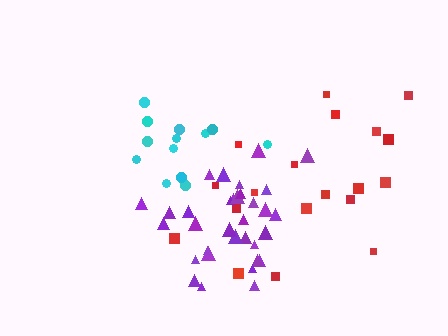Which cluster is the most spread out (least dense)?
Red.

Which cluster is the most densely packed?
Purple.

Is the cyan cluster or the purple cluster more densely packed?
Purple.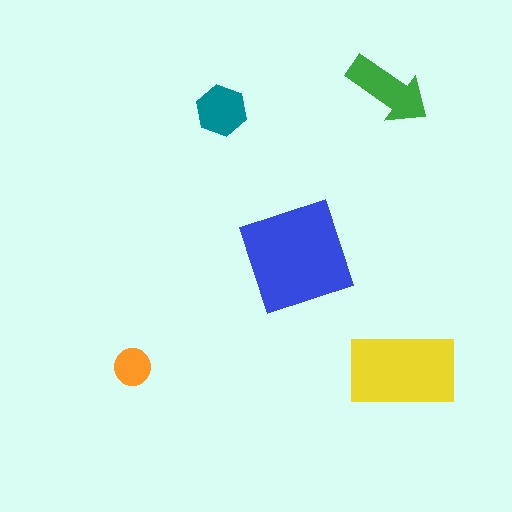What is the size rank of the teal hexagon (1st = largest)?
4th.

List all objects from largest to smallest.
The blue diamond, the yellow rectangle, the green arrow, the teal hexagon, the orange circle.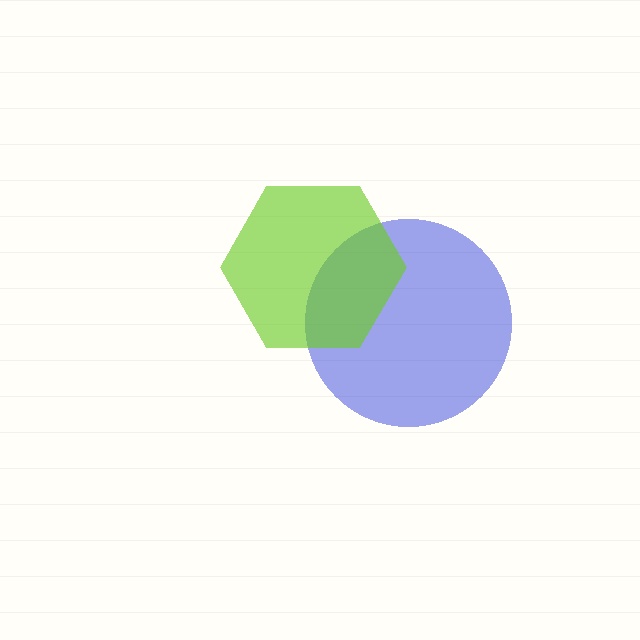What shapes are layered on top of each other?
The layered shapes are: a blue circle, a lime hexagon.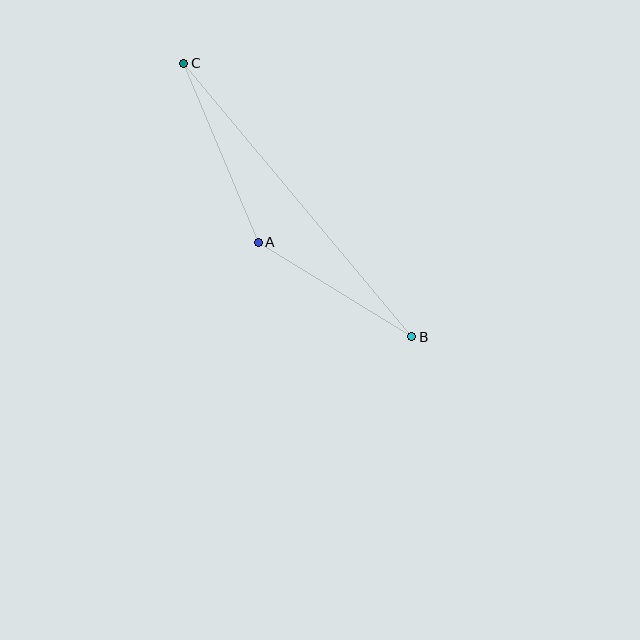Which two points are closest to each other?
Points A and B are closest to each other.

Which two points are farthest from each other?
Points B and C are farthest from each other.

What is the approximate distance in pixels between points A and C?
The distance between A and C is approximately 194 pixels.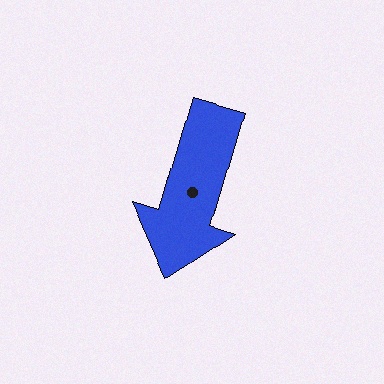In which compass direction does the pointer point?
South.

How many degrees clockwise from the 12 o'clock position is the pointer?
Approximately 196 degrees.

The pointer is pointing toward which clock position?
Roughly 7 o'clock.